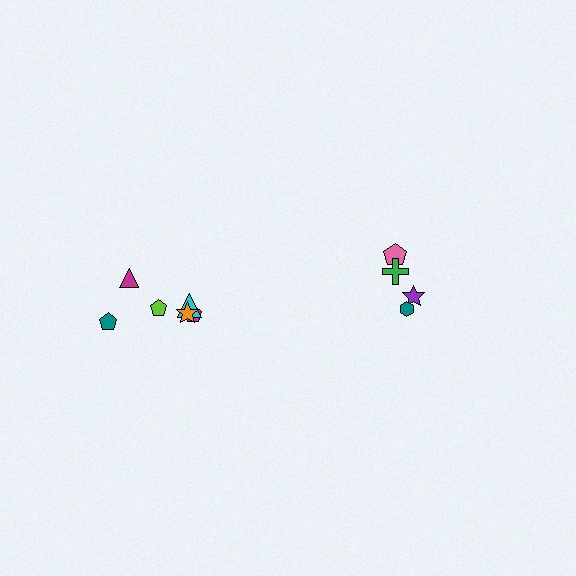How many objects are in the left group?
There are 6 objects.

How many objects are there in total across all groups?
There are 10 objects.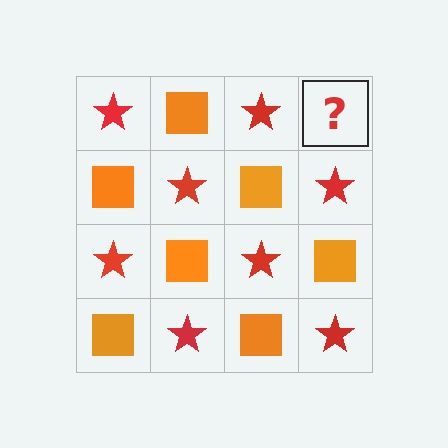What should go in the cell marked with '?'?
The missing cell should contain an orange square.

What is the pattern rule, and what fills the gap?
The rule is that it alternates red star and orange square in a checkerboard pattern. The gap should be filled with an orange square.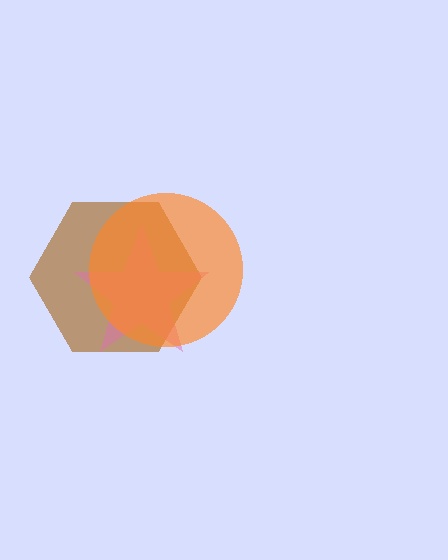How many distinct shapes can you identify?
There are 3 distinct shapes: a brown hexagon, a pink star, an orange circle.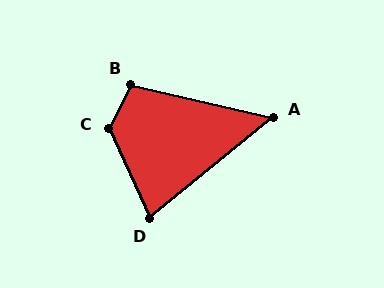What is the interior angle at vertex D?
Approximately 76 degrees (acute).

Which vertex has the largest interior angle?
C, at approximately 128 degrees.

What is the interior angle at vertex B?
Approximately 104 degrees (obtuse).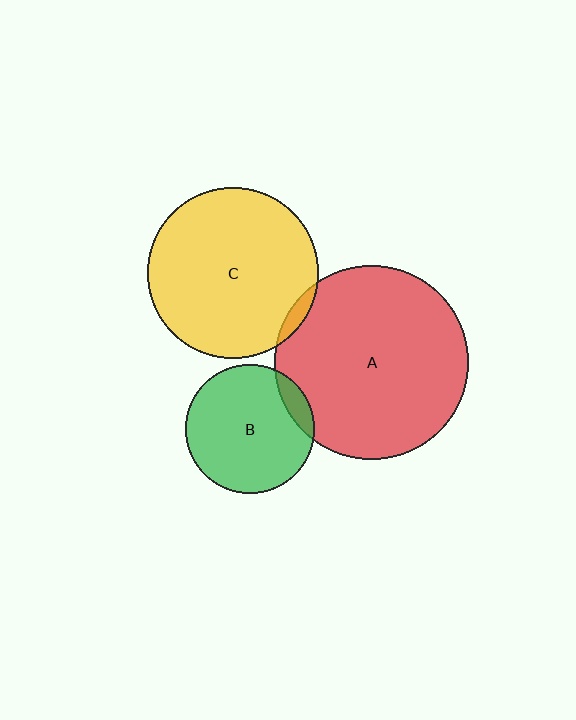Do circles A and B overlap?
Yes.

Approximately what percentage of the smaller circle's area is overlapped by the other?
Approximately 10%.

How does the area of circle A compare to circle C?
Approximately 1.3 times.